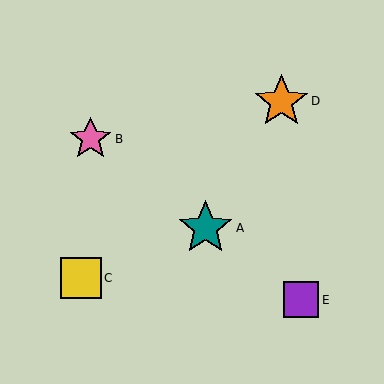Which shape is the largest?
The teal star (labeled A) is the largest.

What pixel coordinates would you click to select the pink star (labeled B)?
Click at (90, 139) to select the pink star B.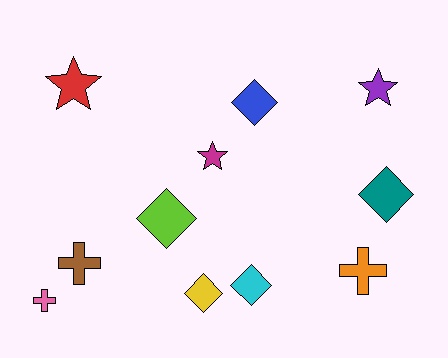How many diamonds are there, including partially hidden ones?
There are 5 diamonds.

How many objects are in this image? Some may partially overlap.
There are 11 objects.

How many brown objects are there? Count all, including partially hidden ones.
There is 1 brown object.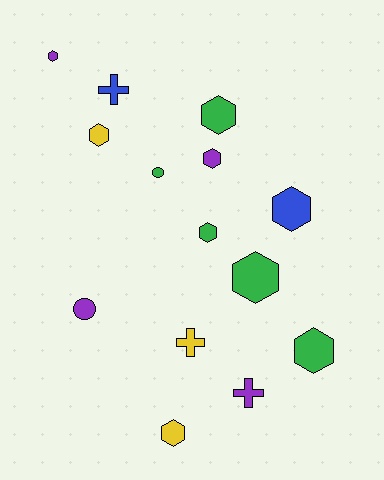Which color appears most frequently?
Green, with 5 objects.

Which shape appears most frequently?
Hexagon, with 9 objects.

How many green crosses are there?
There are no green crosses.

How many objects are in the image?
There are 14 objects.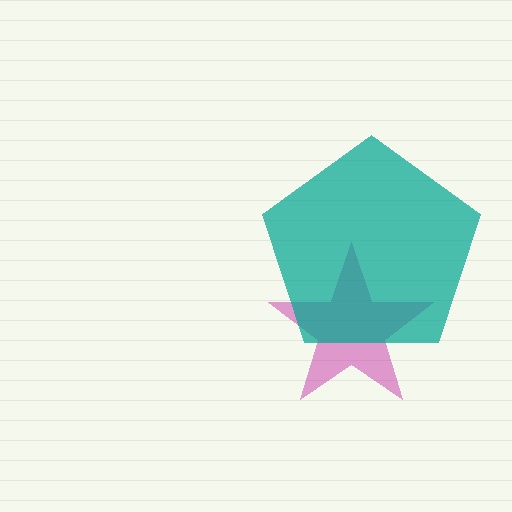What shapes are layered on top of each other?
The layered shapes are: a magenta star, a teal pentagon.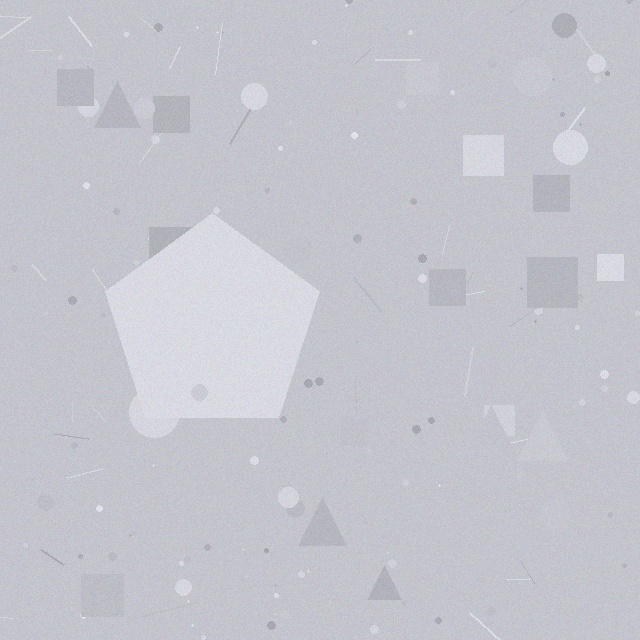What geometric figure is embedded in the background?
A pentagon is embedded in the background.